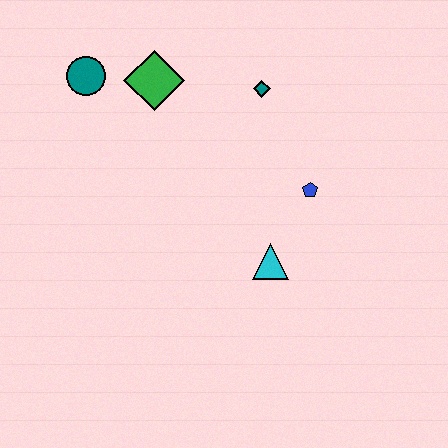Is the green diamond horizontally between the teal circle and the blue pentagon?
Yes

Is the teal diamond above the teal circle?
No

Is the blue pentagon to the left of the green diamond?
No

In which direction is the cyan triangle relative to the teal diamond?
The cyan triangle is below the teal diamond.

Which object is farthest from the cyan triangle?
The teal circle is farthest from the cyan triangle.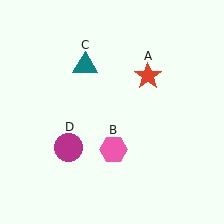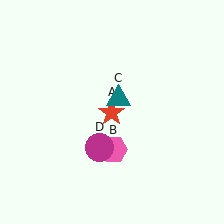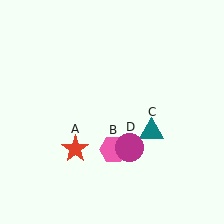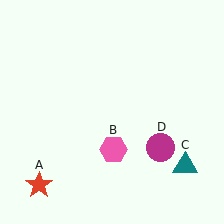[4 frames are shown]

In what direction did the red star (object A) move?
The red star (object A) moved down and to the left.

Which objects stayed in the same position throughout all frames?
Pink hexagon (object B) remained stationary.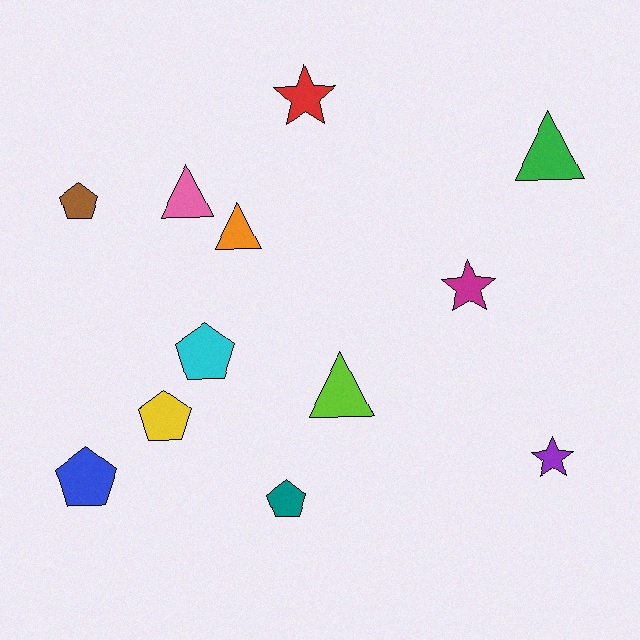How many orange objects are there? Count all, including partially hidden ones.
There is 1 orange object.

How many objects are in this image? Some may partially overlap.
There are 12 objects.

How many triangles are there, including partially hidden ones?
There are 4 triangles.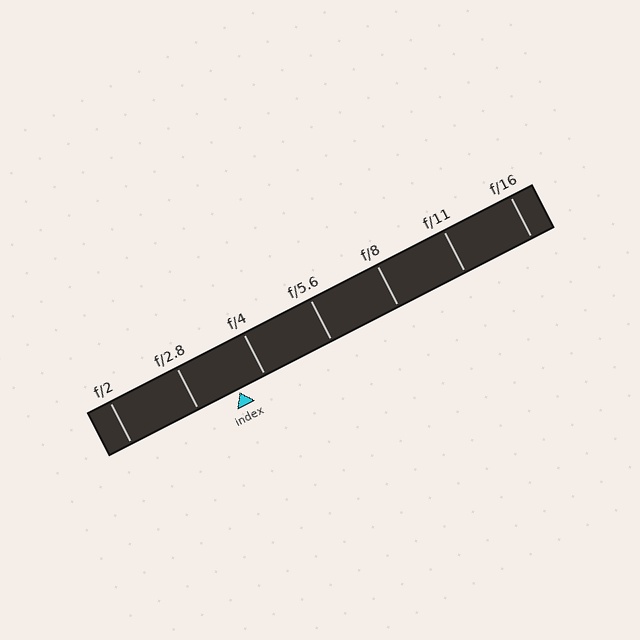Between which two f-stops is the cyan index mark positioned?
The index mark is between f/2.8 and f/4.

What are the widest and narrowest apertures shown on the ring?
The widest aperture shown is f/2 and the narrowest is f/16.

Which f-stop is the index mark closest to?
The index mark is closest to f/4.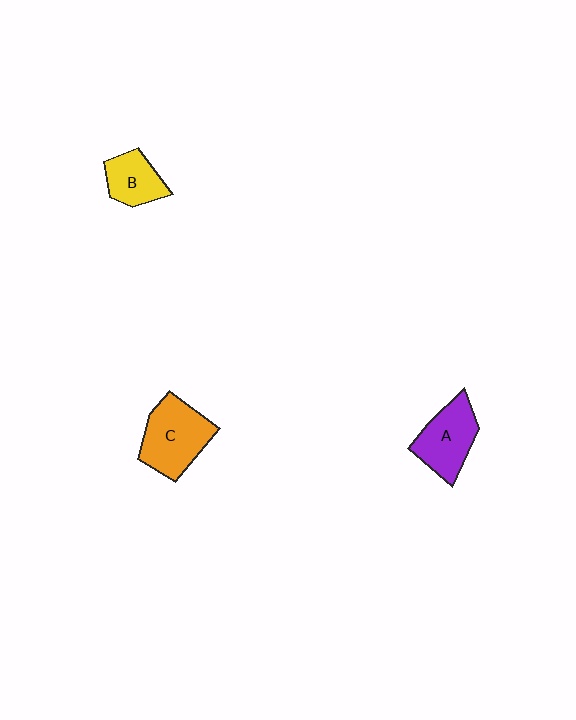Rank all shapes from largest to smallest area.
From largest to smallest: C (orange), A (purple), B (yellow).